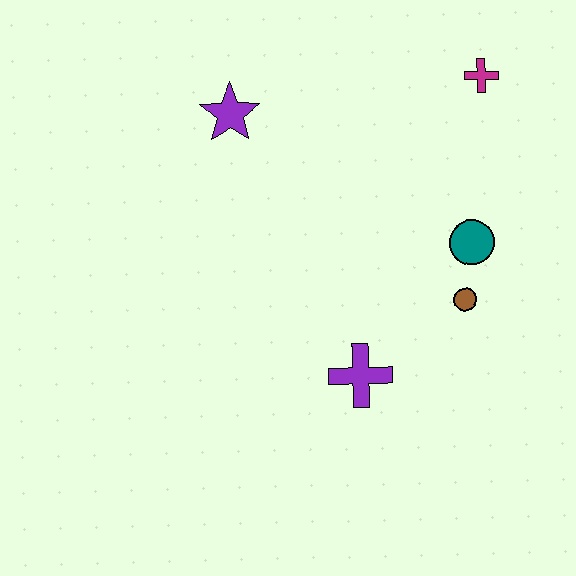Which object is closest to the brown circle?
The teal circle is closest to the brown circle.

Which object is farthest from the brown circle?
The purple star is farthest from the brown circle.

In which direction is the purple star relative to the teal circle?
The purple star is to the left of the teal circle.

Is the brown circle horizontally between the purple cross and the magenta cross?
Yes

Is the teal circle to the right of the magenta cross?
No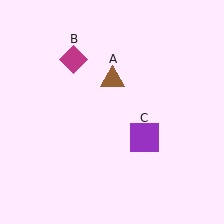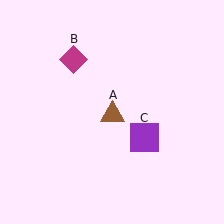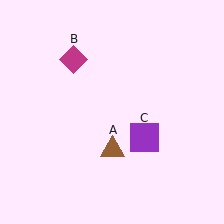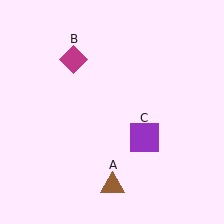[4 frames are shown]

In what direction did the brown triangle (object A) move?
The brown triangle (object A) moved down.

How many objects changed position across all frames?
1 object changed position: brown triangle (object A).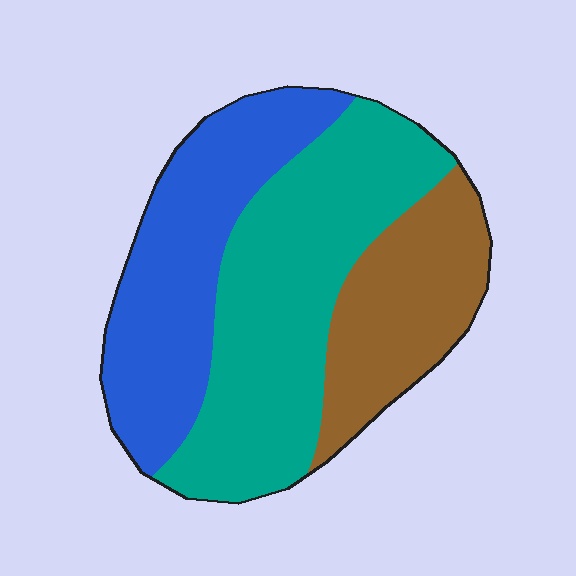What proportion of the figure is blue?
Blue takes up between a quarter and a half of the figure.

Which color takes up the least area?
Brown, at roughly 25%.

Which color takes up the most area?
Teal, at roughly 45%.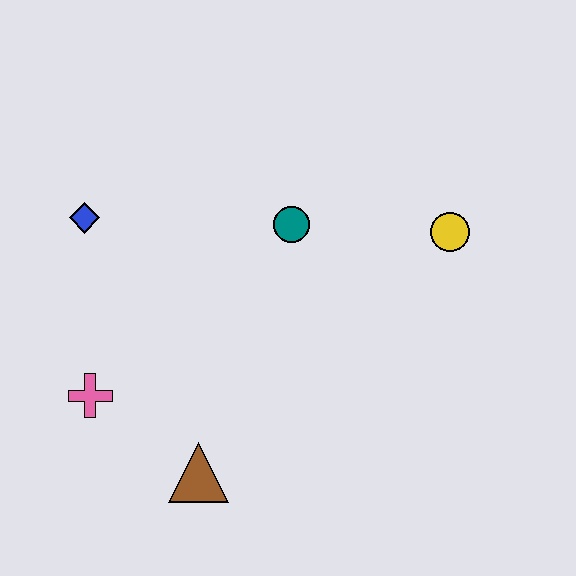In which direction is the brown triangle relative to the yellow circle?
The brown triangle is to the left of the yellow circle.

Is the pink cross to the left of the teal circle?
Yes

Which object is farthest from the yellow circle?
The pink cross is farthest from the yellow circle.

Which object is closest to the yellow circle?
The teal circle is closest to the yellow circle.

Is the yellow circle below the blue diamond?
Yes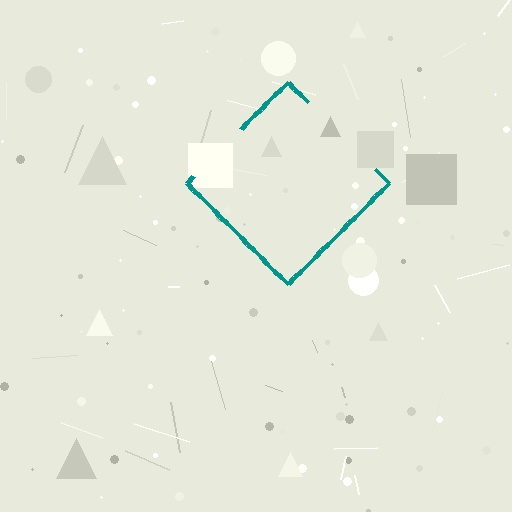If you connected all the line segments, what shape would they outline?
They would outline a diamond.